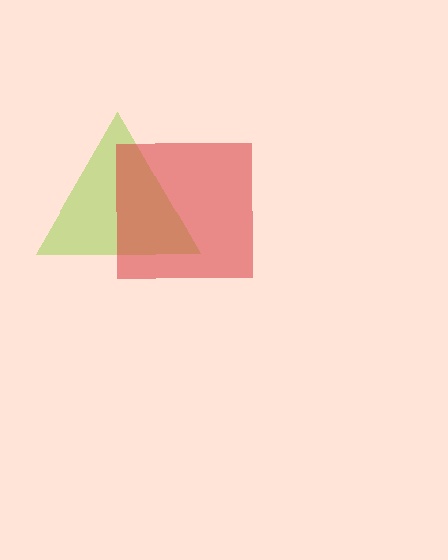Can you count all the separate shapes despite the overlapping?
Yes, there are 2 separate shapes.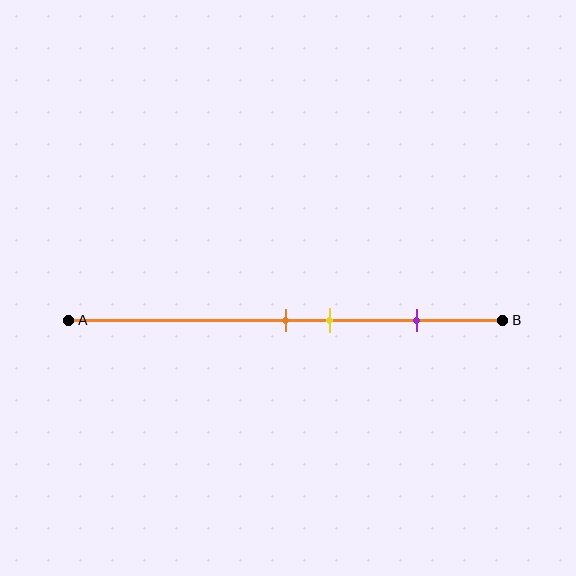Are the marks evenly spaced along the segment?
No, the marks are not evenly spaced.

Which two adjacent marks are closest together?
The orange and yellow marks are the closest adjacent pair.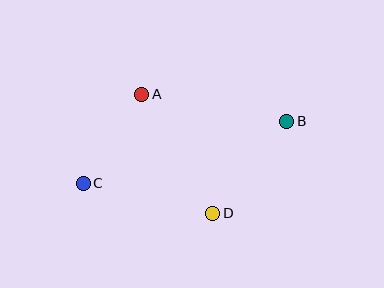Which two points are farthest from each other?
Points B and C are farthest from each other.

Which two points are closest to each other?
Points A and C are closest to each other.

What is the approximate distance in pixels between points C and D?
The distance between C and D is approximately 133 pixels.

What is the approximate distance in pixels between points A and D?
The distance between A and D is approximately 139 pixels.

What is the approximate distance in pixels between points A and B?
The distance between A and B is approximately 147 pixels.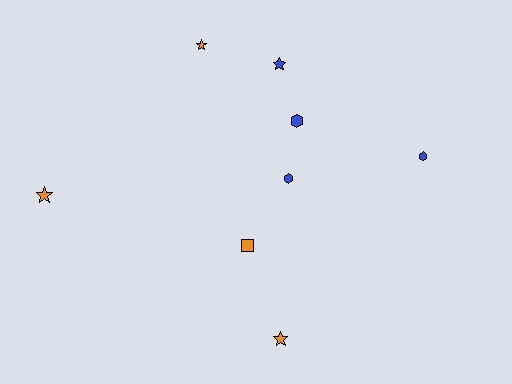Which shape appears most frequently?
Star, with 4 objects.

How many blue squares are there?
There are no blue squares.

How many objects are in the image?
There are 8 objects.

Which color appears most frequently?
Orange, with 4 objects.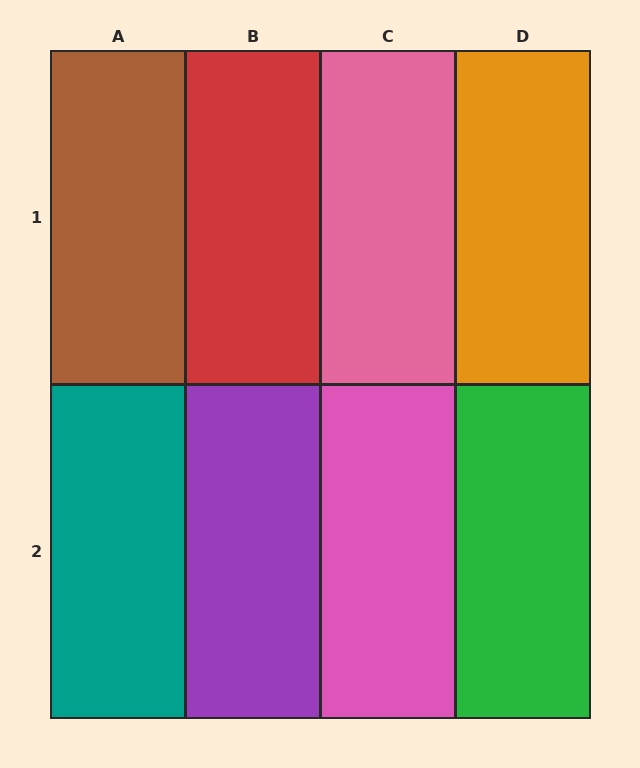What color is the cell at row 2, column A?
Teal.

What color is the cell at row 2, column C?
Pink.